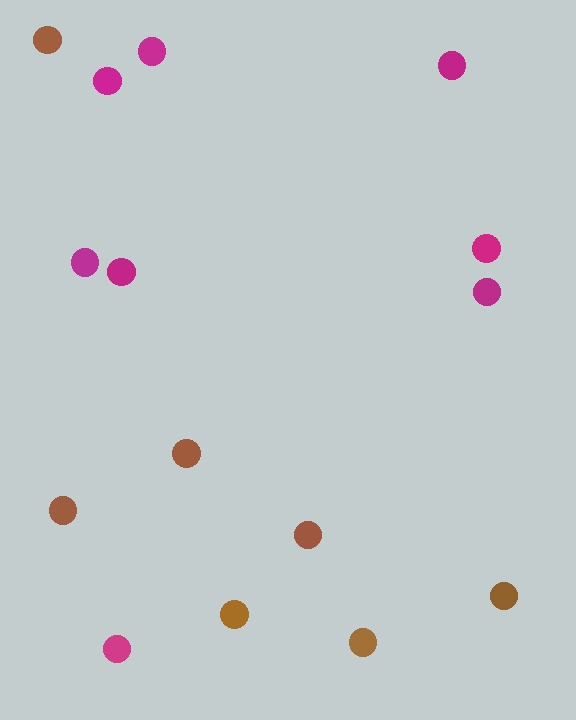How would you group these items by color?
There are 2 groups: one group of brown circles (7) and one group of magenta circles (8).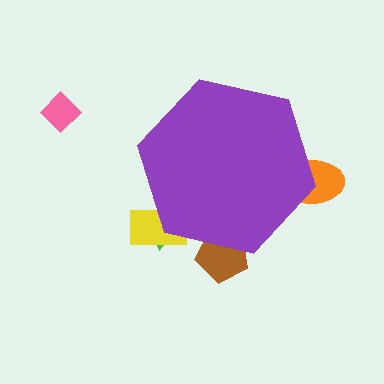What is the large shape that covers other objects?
A purple hexagon.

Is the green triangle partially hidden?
Yes, the green triangle is partially hidden behind the purple hexagon.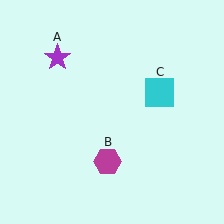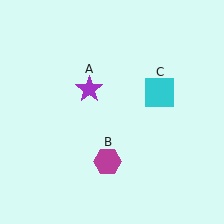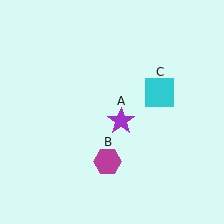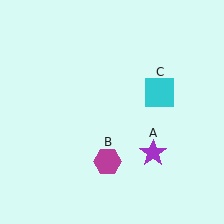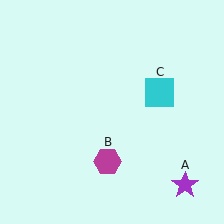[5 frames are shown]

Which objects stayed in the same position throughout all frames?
Magenta hexagon (object B) and cyan square (object C) remained stationary.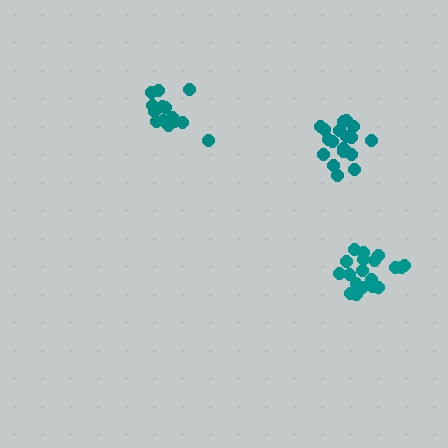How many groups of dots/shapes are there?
There are 3 groups.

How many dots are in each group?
Group 1: 19 dots, Group 2: 15 dots, Group 3: 20 dots (54 total).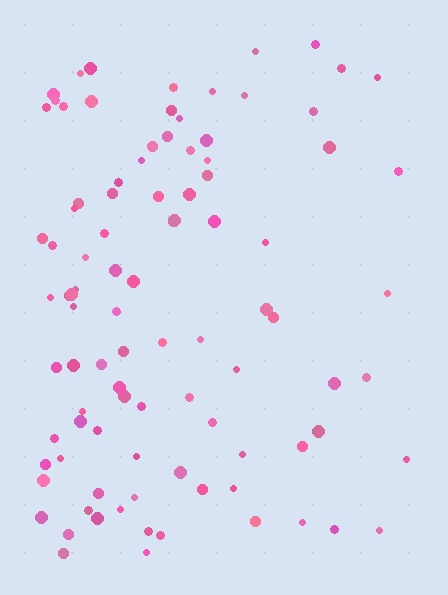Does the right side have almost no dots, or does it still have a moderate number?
Still a moderate number, just noticeably fewer than the left.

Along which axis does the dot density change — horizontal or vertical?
Horizontal.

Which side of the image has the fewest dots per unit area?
The right.